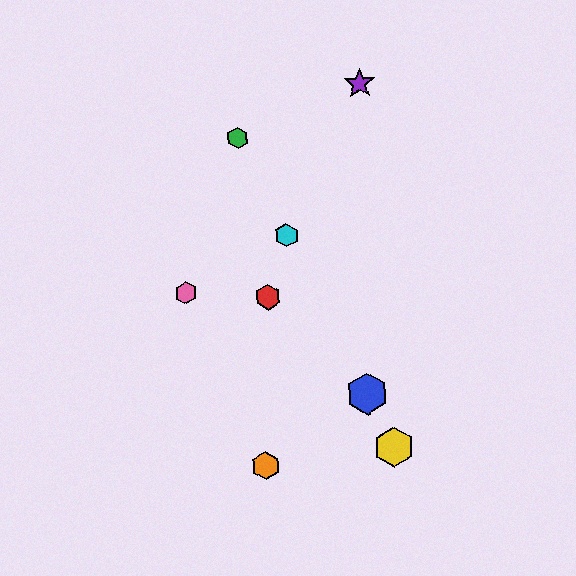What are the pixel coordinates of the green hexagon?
The green hexagon is at (238, 138).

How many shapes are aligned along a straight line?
4 shapes (the blue hexagon, the green hexagon, the yellow hexagon, the cyan hexagon) are aligned along a straight line.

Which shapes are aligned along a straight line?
The blue hexagon, the green hexagon, the yellow hexagon, the cyan hexagon are aligned along a straight line.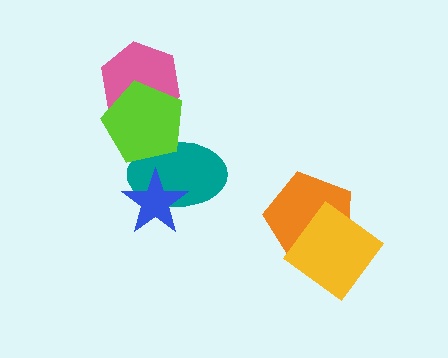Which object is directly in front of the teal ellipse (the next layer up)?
The lime pentagon is directly in front of the teal ellipse.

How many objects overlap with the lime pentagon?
2 objects overlap with the lime pentagon.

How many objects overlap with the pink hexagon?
1 object overlaps with the pink hexagon.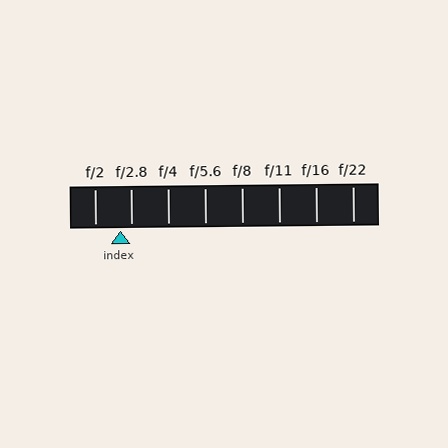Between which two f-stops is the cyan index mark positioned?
The index mark is between f/2 and f/2.8.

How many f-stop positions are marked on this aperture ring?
There are 8 f-stop positions marked.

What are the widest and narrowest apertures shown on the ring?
The widest aperture shown is f/2 and the narrowest is f/22.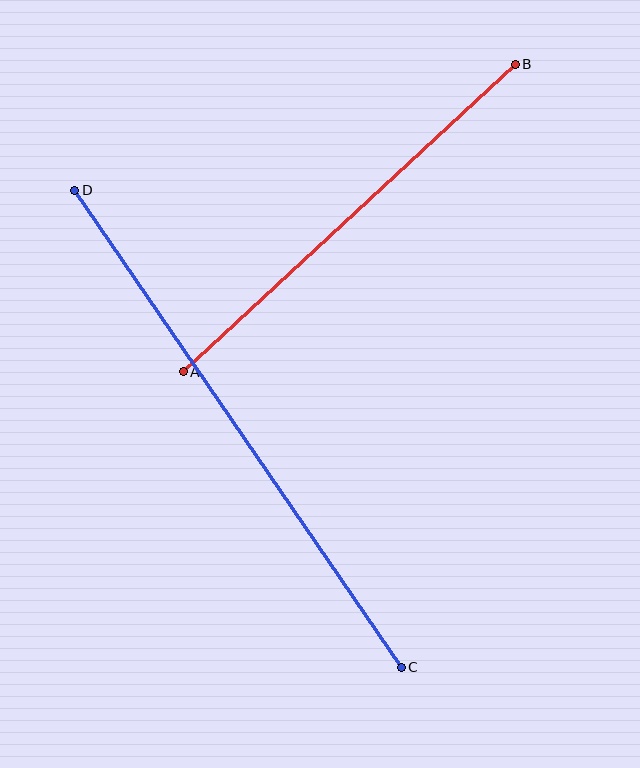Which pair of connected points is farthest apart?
Points C and D are farthest apart.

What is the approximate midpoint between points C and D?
The midpoint is at approximately (238, 429) pixels.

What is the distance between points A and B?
The distance is approximately 452 pixels.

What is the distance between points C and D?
The distance is approximately 578 pixels.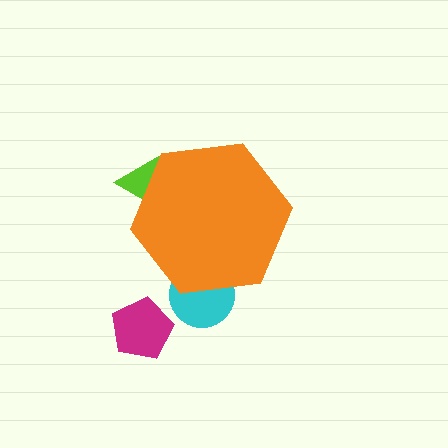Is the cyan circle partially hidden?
Yes, the cyan circle is partially hidden behind the orange hexagon.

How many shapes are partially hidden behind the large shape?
2 shapes are partially hidden.